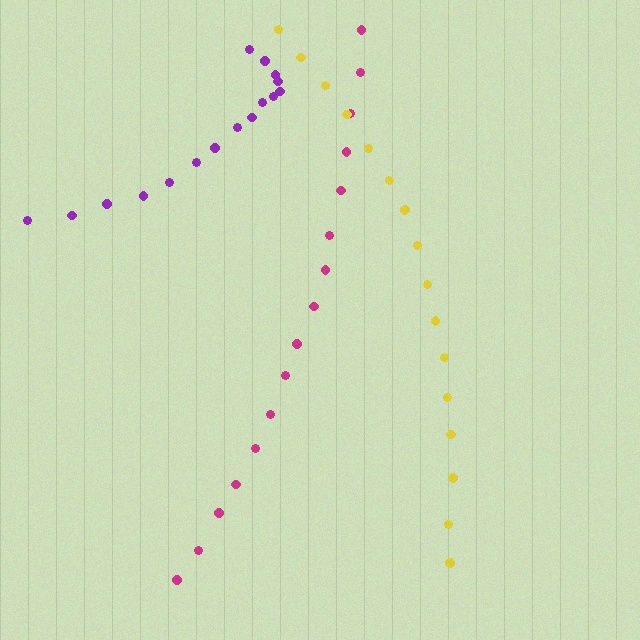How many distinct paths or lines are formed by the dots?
There are 3 distinct paths.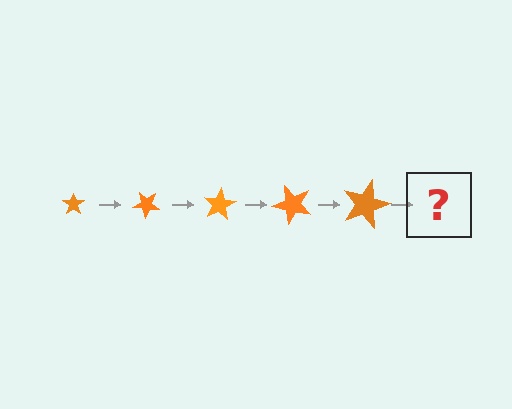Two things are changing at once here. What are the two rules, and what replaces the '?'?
The two rules are that the star grows larger each step and it rotates 40 degrees each step. The '?' should be a star, larger than the previous one and rotated 200 degrees from the start.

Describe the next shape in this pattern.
It should be a star, larger than the previous one and rotated 200 degrees from the start.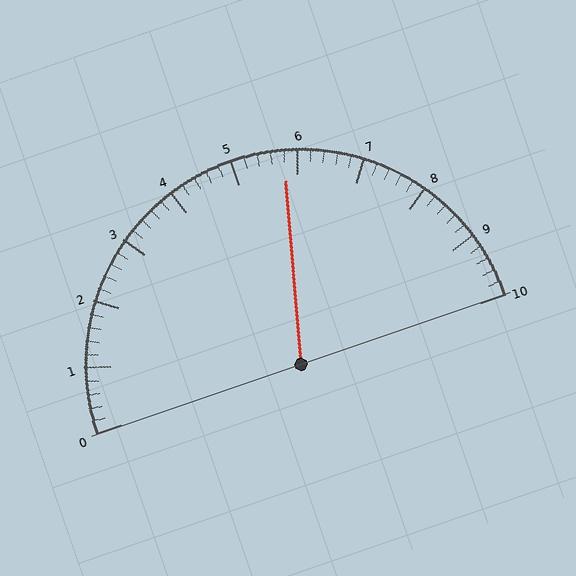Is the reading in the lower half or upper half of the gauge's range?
The reading is in the upper half of the range (0 to 10).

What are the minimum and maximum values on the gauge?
The gauge ranges from 0 to 10.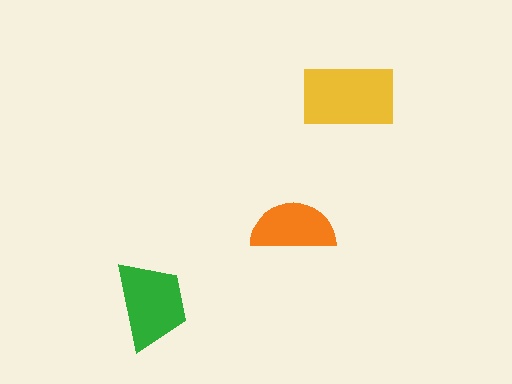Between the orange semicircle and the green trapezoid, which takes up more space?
The green trapezoid.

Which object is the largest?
The yellow rectangle.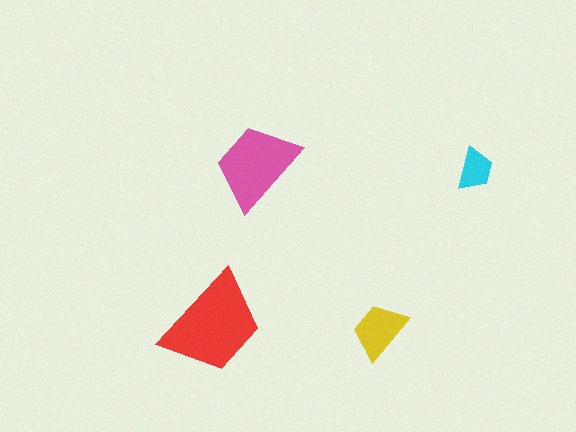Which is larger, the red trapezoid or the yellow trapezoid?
The red one.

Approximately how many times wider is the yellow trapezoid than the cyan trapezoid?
About 1.5 times wider.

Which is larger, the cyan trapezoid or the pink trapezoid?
The pink one.